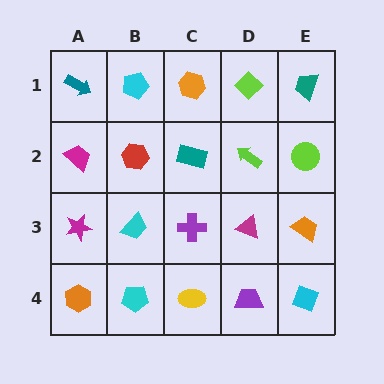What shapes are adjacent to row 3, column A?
A magenta trapezoid (row 2, column A), an orange hexagon (row 4, column A), a cyan trapezoid (row 3, column B).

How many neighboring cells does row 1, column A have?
2.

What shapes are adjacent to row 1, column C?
A teal rectangle (row 2, column C), a cyan pentagon (row 1, column B), a lime diamond (row 1, column D).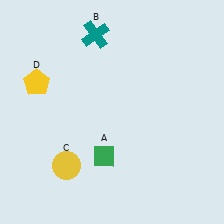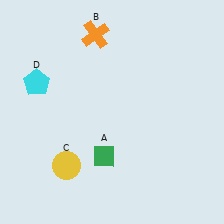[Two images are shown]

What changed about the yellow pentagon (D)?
In Image 1, D is yellow. In Image 2, it changed to cyan.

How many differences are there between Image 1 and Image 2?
There are 2 differences between the two images.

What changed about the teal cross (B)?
In Image 1, B is teal. In Image 2, it changed to orange.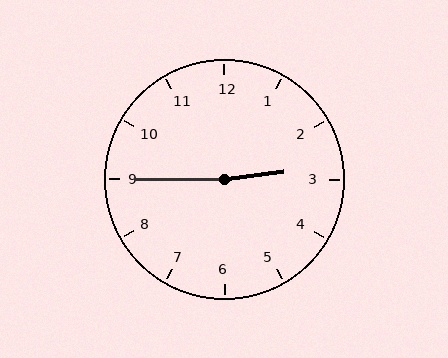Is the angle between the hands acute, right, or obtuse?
It is obtuse.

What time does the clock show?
2:45.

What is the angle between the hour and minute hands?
Approximately 172 degrees.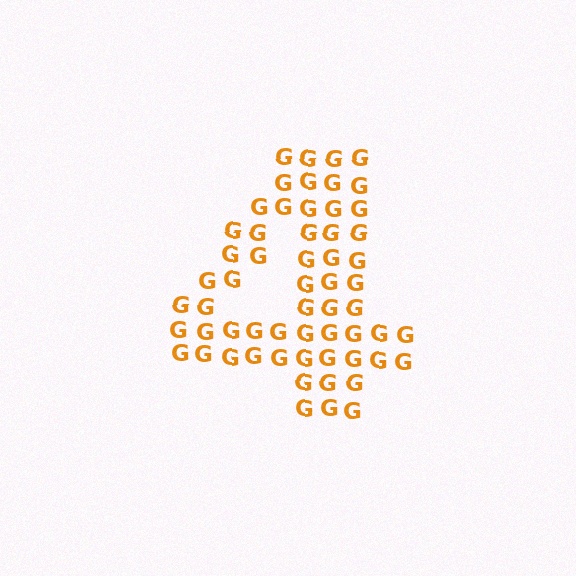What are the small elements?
The small elements are letter G's.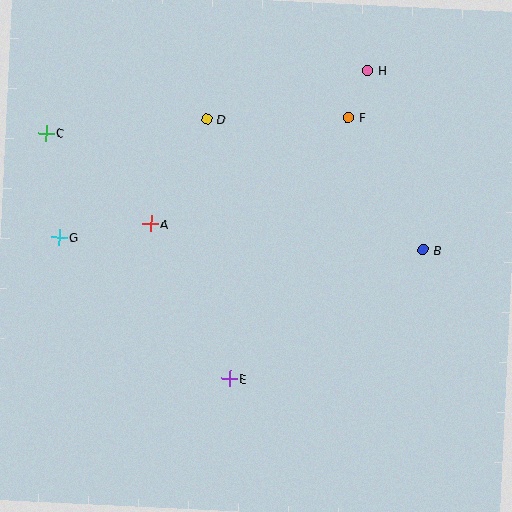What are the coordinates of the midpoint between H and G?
The midpoint between H and G is at (213, 154).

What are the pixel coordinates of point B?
Point B is at (423, 250).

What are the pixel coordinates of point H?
Point H is at (368, 70).